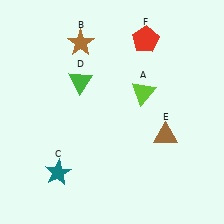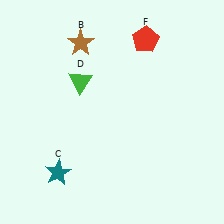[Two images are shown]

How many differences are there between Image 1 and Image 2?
There are 2 differences between the two images.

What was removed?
The brown triangle (E), the lime triangle (A) were removed in Image 2.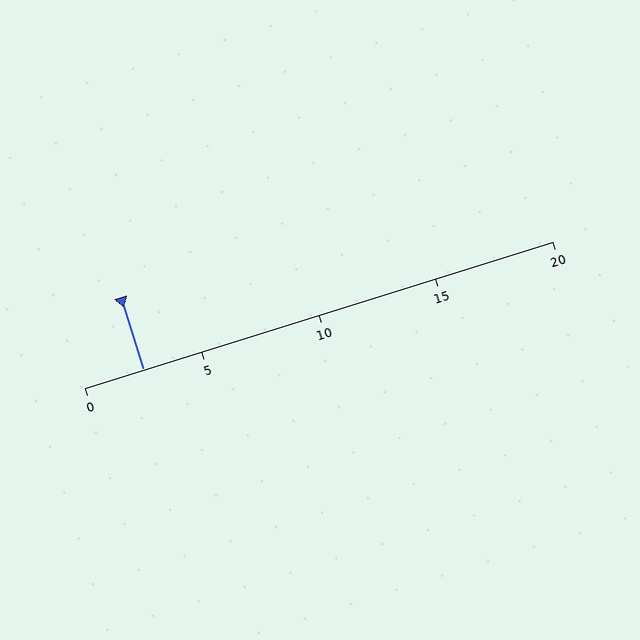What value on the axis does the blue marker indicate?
The marker indicates approximately 2.5.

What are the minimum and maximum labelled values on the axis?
The axis runs from 0 to 20.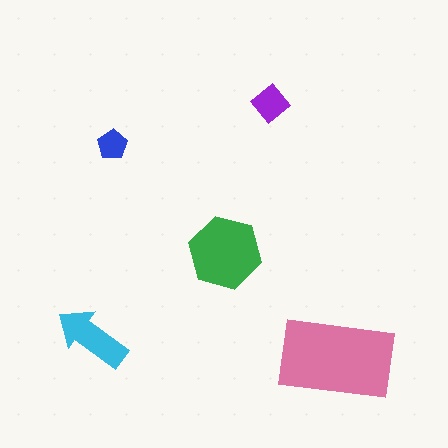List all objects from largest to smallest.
The pink rectangle, the green hexagon, the cyan arrow, the purple diamond, the blue pentagon.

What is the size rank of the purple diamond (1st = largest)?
4th.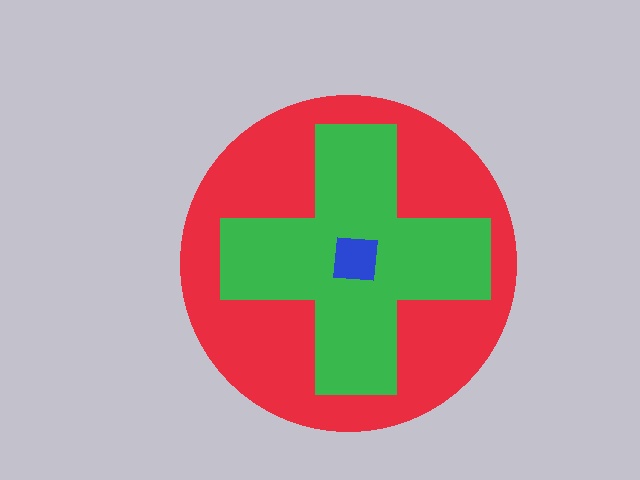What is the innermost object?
The blue square.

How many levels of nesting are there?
3.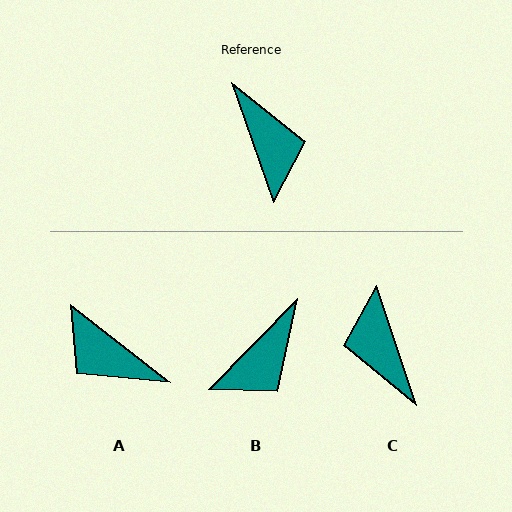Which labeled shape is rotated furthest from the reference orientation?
C, about 179 degrees away.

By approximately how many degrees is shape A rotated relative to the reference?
Approximately 147 degrees clockwise.